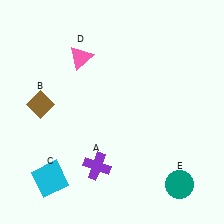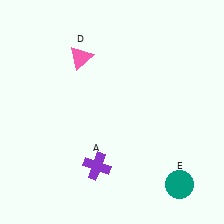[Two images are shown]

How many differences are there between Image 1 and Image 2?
There are 2 differences between the two images.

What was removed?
The brown diamond (B), the cyan square (C) were removed in Image 2.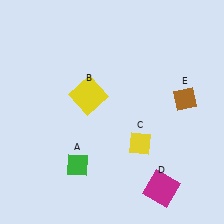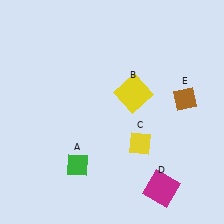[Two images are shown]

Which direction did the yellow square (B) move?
The yellow square (B) moved right.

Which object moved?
The yellow square (B) moved right.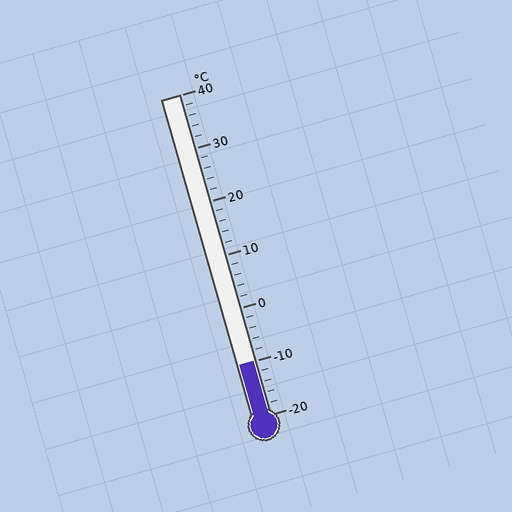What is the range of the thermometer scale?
The thermometer scale ranges from -20°C to 40°C.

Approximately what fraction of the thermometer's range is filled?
The thermometer is filled to approximately 15% of its range.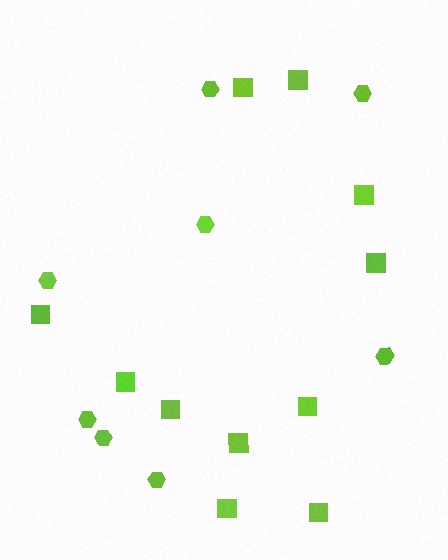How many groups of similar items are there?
There are 2 groups: one group of hexagons (8) and one group of squares (11).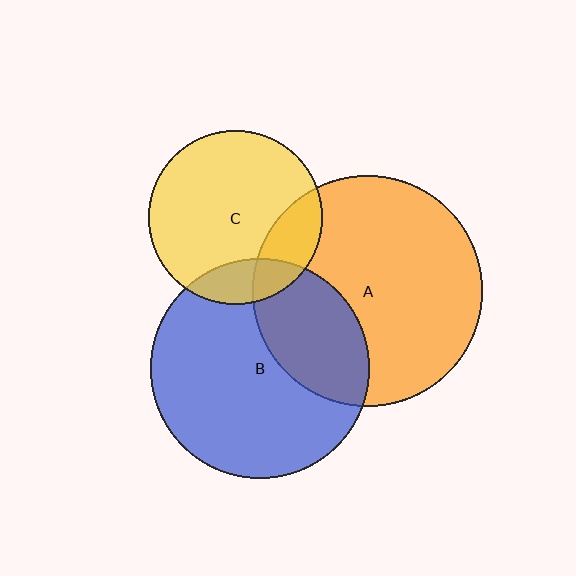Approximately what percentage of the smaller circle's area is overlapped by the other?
Approximately 30%.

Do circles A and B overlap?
Yes.